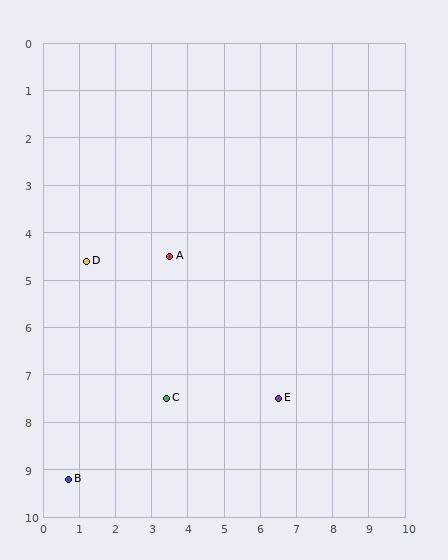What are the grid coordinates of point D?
Point D is at approximately (1.2, 4.6).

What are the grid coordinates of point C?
Point C is at approximately (3.4, 7.5).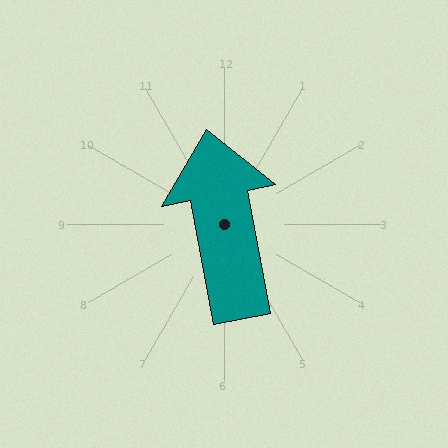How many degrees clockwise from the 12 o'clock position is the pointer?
Approximately 349 degrees.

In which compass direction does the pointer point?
North.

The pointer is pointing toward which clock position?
Roughly 12 o'clock.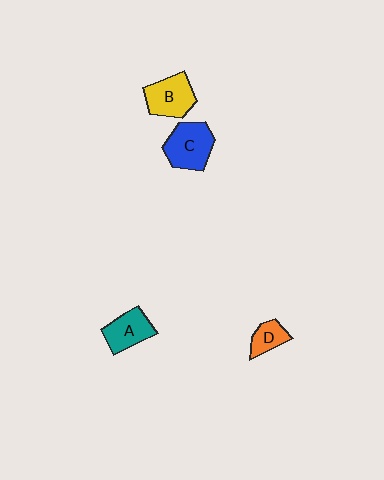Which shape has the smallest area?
Shape D (orange).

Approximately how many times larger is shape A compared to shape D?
Approximately 1.6 times.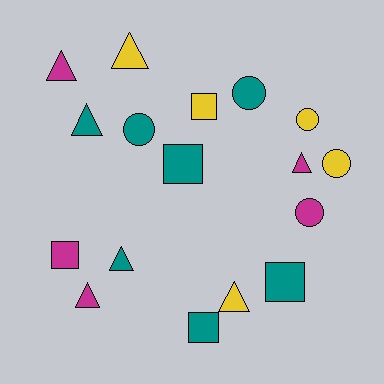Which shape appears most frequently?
Triangle, with 7 objects.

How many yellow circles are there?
There are 2 yellow circles.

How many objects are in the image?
There are 17 objects.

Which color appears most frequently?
Teal, with 7 objects.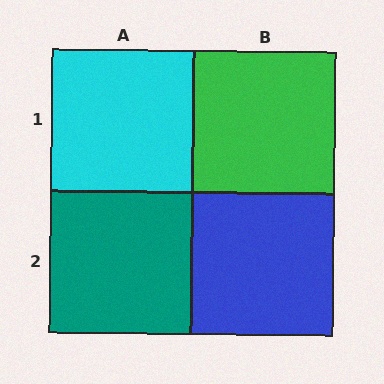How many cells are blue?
1 cell is blue.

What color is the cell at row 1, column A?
Cyan.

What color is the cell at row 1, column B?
Green.